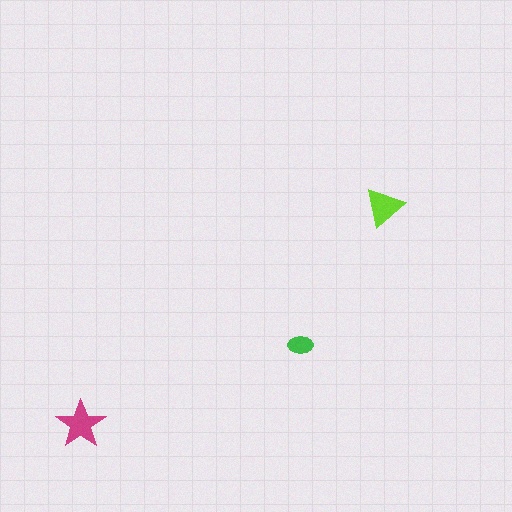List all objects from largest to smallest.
The magenta star, the lime triangle, the green ellipse.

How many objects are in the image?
There are 3 objects in the image.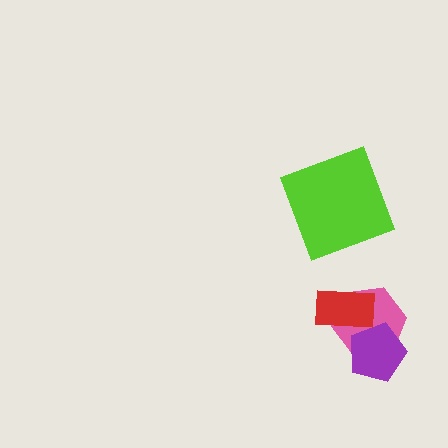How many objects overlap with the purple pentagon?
1 object overlaps with the purple pentagon.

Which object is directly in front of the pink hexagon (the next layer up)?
The purple pentagon is directly in front of the pink hexagon.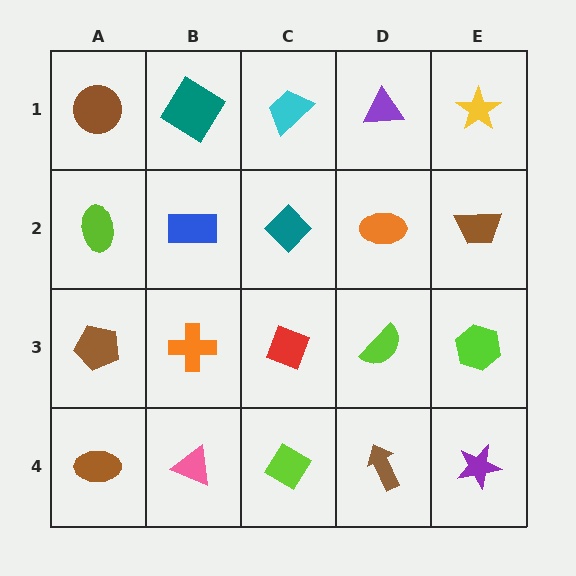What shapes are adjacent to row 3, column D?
An orange ellipse (row 2, column D), a brown arrow (row 4, column D), a red diamond (row 3, column C), a lime hexagon (row 3, column E).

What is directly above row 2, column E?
A yellow star.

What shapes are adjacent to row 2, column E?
A yellow star (row 1, column E), a lime hexagon (row 3, column E), an orange ellipse (row 2, column D).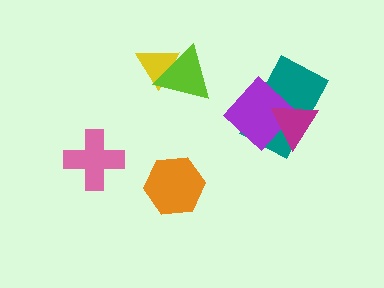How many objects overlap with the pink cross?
0 objects overlap with the pink cross.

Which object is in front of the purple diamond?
The magenta triangle is in front of the purple diamond.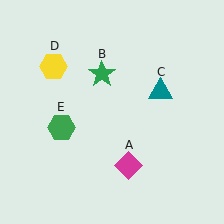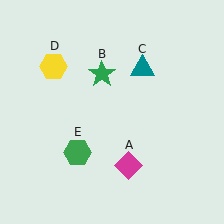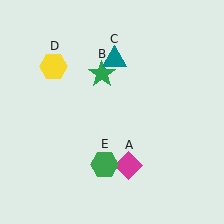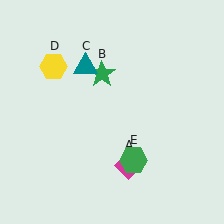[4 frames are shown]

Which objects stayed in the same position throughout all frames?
Magenta diamond (object A) and green star (object B) and yellow hexagon (object D) remained stationary.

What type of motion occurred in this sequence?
The teal triangle (object C), green hexagon (object E) rotated counterclockwise around the center of the scene.